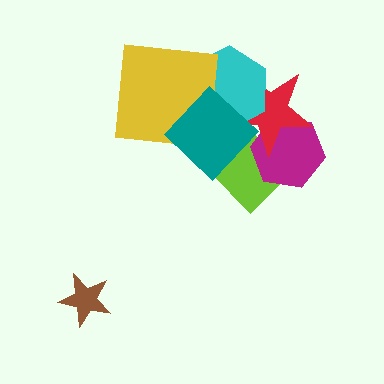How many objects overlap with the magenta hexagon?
2 objects overlap with the magenta hexagon.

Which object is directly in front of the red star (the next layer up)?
The cyan hexagon is directly in front of the red star.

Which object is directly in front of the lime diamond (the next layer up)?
The magenta hexagon is directly in front of the lime diamond.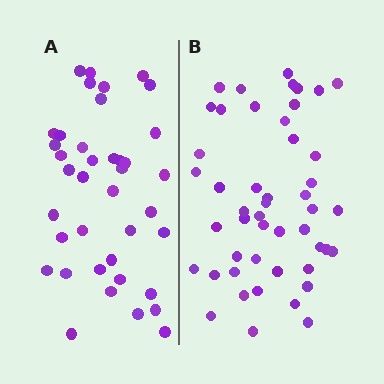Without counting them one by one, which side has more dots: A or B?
Region B (the right region) has more dots.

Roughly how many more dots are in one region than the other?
Region B has roughly 8 or so more dots than region A.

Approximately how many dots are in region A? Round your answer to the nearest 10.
About 40 dots. (The exact count is 39, which rounds to 40.)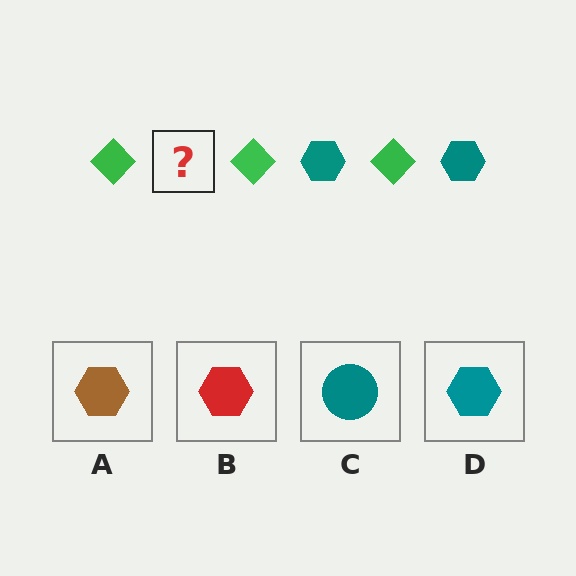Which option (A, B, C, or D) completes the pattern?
D.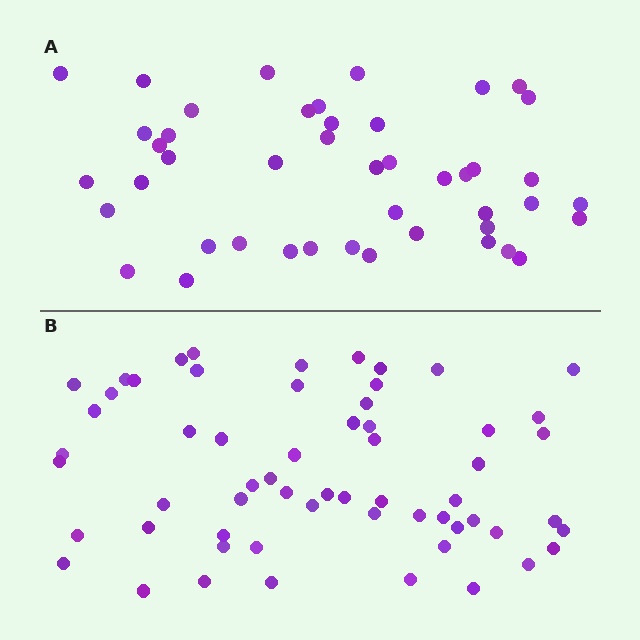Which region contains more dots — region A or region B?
Region B (the bottom region) has more dots.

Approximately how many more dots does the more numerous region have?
Region B has approximately 15 more dots than region A.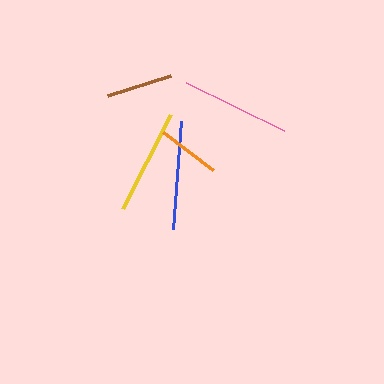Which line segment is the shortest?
The orange line is the shortest at approximately 63 pixels.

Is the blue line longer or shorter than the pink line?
The pink line is longer than the blue line.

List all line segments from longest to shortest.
From longest to shortest: pink, blue, yellow, brown, orange.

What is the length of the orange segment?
The orange segment is approximately 63 pixels long.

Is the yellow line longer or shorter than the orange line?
The yellow line is longer than the orange line.